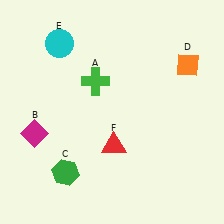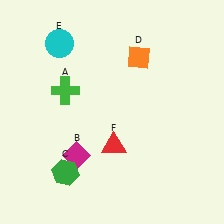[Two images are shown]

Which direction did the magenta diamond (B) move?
The magenta diamond (B) moved right.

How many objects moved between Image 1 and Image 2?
3 objects moved between the two images.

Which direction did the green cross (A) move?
The green cross (A) moved left.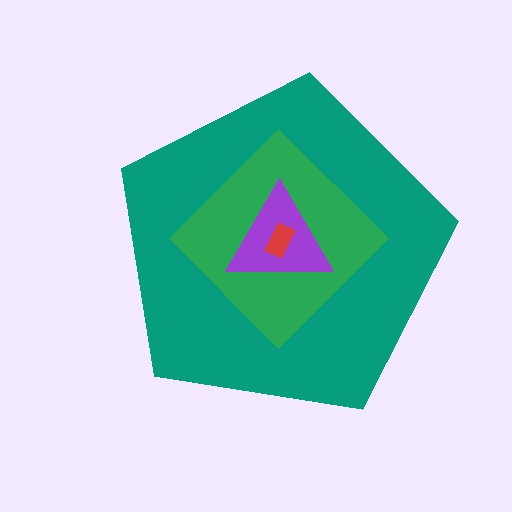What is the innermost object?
The red rectangle.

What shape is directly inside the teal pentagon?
The green diamond.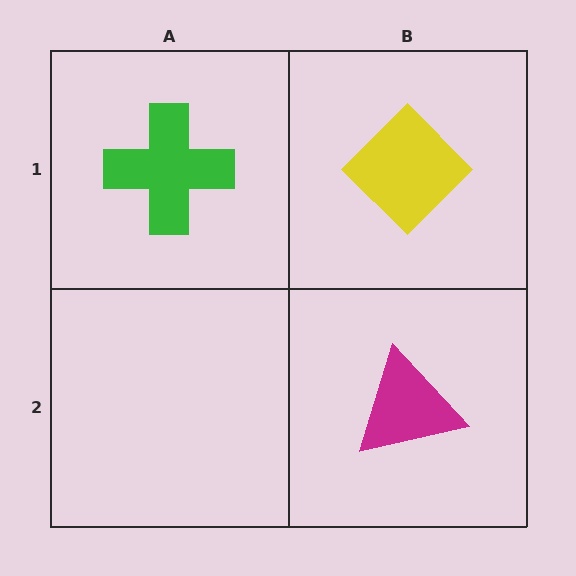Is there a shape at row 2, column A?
No, that cell is empty.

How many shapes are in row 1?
2 shapes.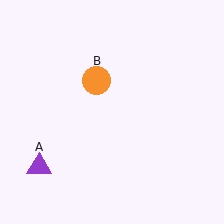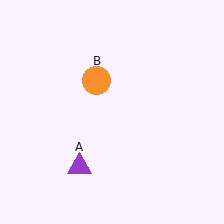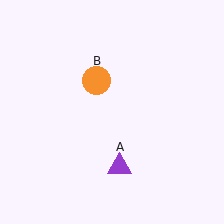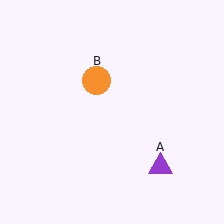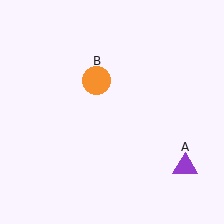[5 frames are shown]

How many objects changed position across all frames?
1 object changed position: purple triangle (object A).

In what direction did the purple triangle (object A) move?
The purple triangle (object A) moved right.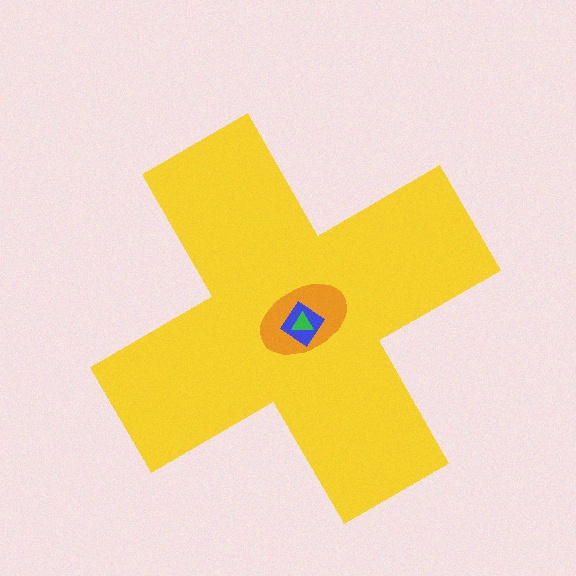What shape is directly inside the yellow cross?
The orange ellipse.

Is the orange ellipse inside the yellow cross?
Yes.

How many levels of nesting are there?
4.